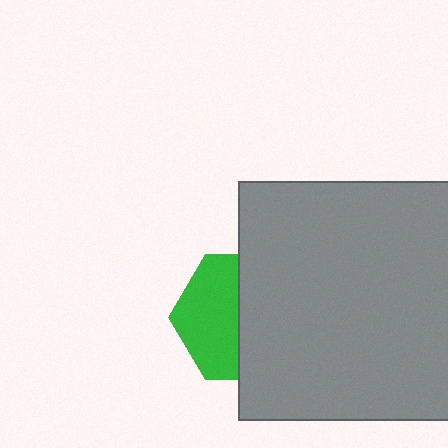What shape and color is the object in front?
The object in front is a gray rectangle.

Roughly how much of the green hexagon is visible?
About half of it is visible (roughly 46%).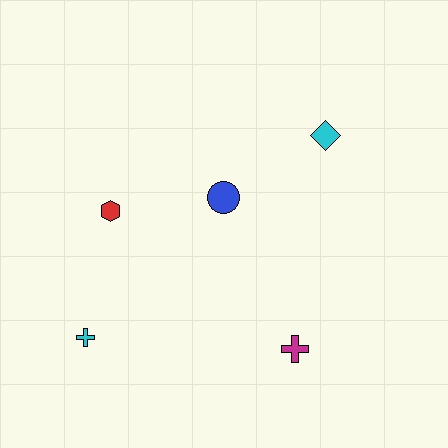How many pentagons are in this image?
There are no pentagons.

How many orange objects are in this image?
There are no orange objects.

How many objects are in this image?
There are 5 objects.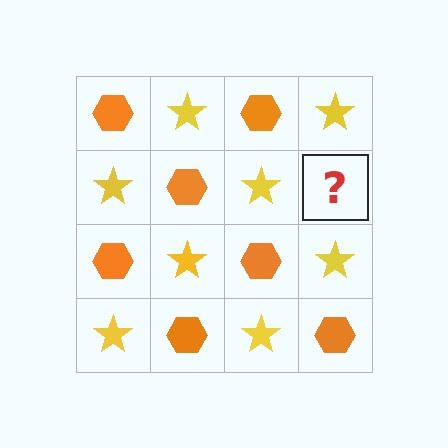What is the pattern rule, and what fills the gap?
The rule is that it alternates orange hexagon and yellow star in a checkerboard pattern. The gap should be filled with an orange hexagon.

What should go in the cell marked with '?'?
The missing cell should contain an orange hexagon.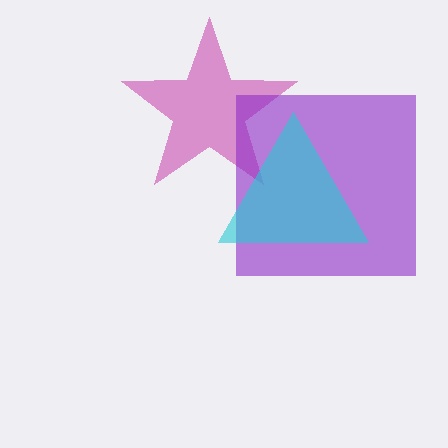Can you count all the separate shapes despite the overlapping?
Yes, there are 3 separate shapes.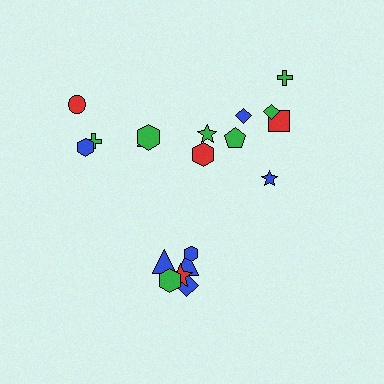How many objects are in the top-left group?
There are 5 objects.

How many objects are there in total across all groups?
There are 19 objects.